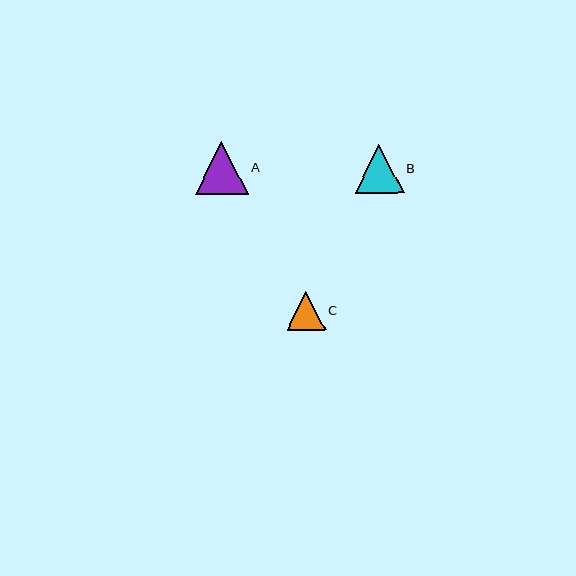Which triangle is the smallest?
Triangle C is the smallest with a size of approximately 39 pixels.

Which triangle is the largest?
Triangle A is the largest with a size of approximately 53 pixels.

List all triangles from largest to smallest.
From largest to smallest: A, B, C.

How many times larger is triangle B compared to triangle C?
Triangle B is approximately 1.3 times the size of triangle C.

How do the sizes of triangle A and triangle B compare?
Triangle A and triangle B are approximately the same size.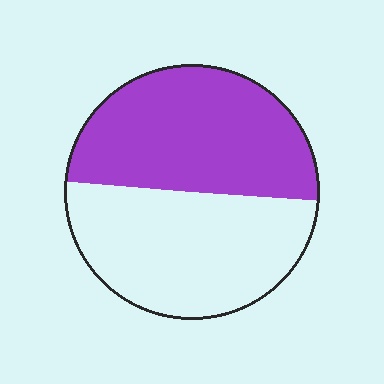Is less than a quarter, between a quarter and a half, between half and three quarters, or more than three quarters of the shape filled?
Between a quarter and a half.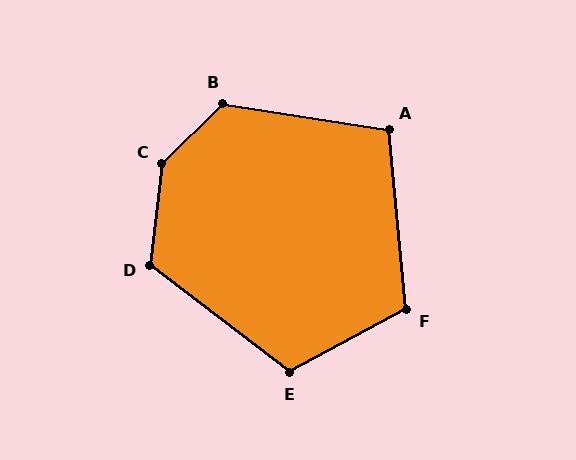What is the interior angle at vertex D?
Approximately 121 degrees (obtuse).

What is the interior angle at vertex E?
Approximately 114 degrees (obtuse).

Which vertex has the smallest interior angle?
A, at approximately 104 degrees.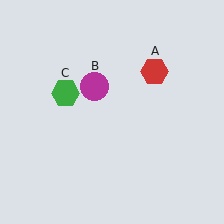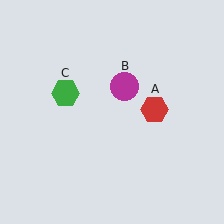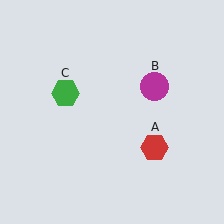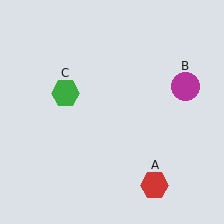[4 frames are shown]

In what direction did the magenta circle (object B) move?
The magenta circle (object B) moved right.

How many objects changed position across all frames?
2 objects changed position: red hexagon (object A), magenta circle (object B).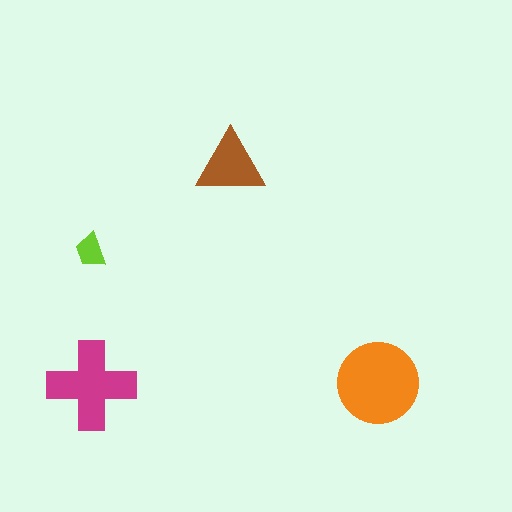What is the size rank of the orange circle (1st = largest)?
1st.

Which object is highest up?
The brown triangle is topmost.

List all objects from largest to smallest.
The orange circle, the magenta cross, the brown triangle, the lime trapezoid.